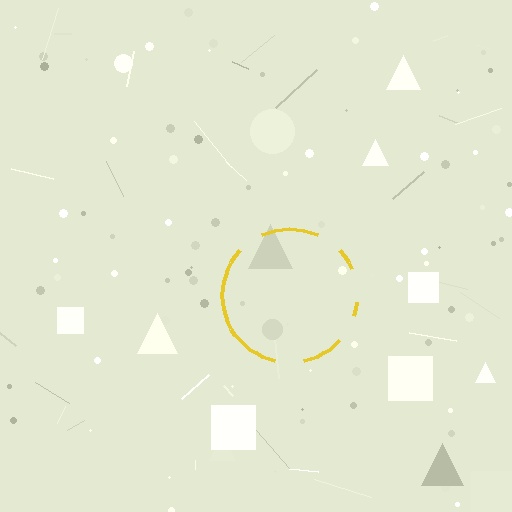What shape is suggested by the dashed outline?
The dashed outline suggests a circle.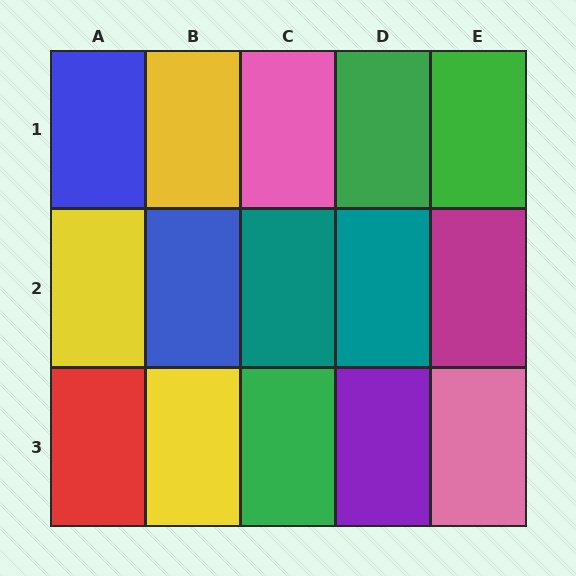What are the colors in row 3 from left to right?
Red, yellow, green, purple, pink.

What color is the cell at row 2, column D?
Teal.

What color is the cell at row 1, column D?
Green.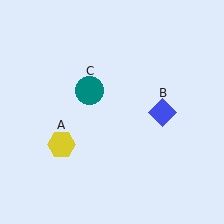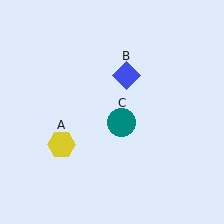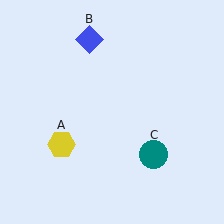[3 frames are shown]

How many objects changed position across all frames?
2 objects changed position: blue diamond (object B), teal circle (object C).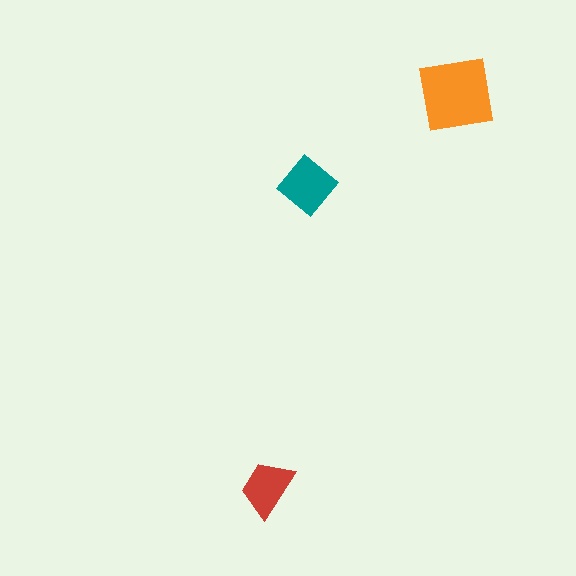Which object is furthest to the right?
The orange square is rightmost.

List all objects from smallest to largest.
The red trapezoid, the teal diamond, the orange square.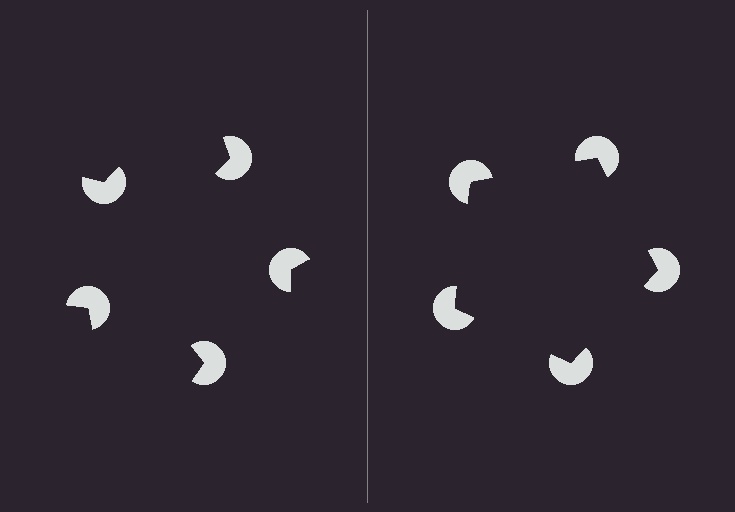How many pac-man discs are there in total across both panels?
10 — 5 on each side.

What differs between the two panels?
The pac-man discs are positioned identically on both sides; only the wedge orientations differ. On the right they align to a pentagon; on the left they are misaligned.